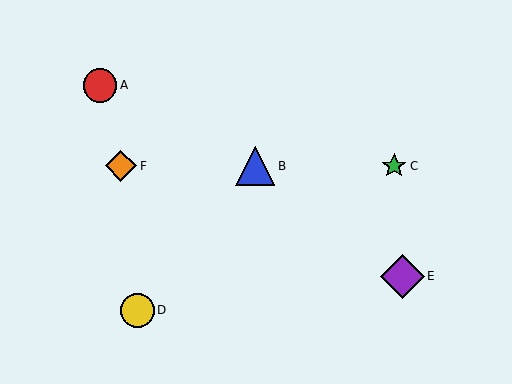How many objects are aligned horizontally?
3 objects (B, C, F) are aligned horizontally.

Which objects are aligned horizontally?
Objects B, C, F are aligned horizontally.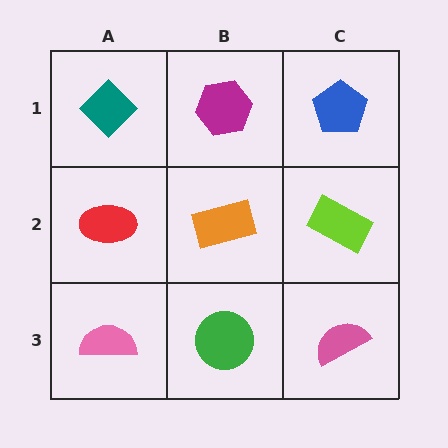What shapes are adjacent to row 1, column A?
A red ellipse (row 2, column A), a magenta hexagon (row 1, column B).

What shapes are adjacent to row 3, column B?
An orange rectangle (row 2, column B), a pink semicircle (row 3, column A), a pink semicircle (row 3, column C).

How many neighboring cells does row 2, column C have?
3.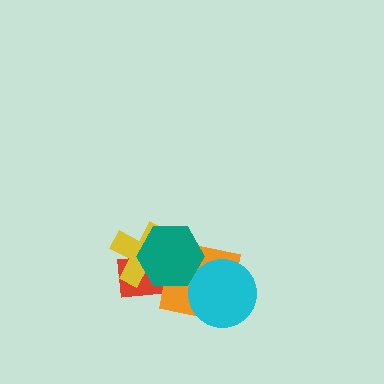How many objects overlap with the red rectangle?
3 objects overlap with the red rectangle.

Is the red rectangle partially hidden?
Yes, it is partially covered by another shape.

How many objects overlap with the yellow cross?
3 objects overlap with the yellow cross.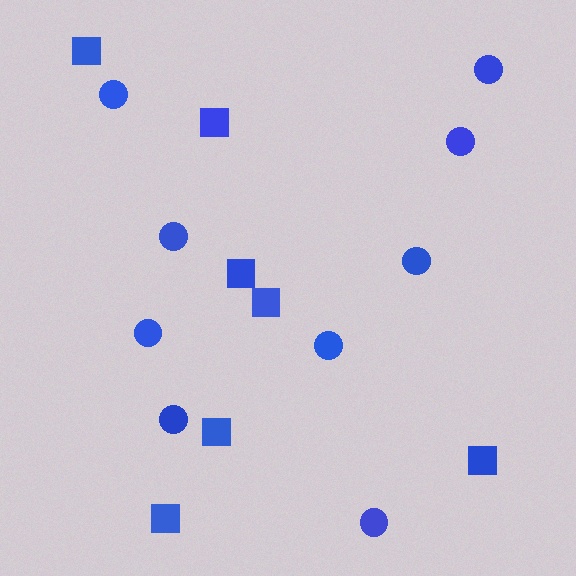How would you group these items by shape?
There are 2 groups: one group of circles (9) and one group of squares (7).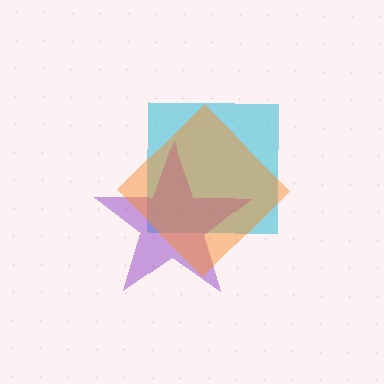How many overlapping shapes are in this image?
There are 3 overlapping shapes in the image.